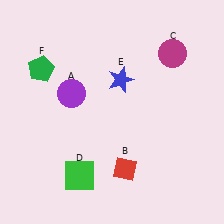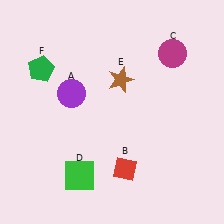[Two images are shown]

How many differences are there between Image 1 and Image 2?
There is 1 difference between the two images.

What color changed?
The star (E) changed from blue in Image 1 to brown in Image 2.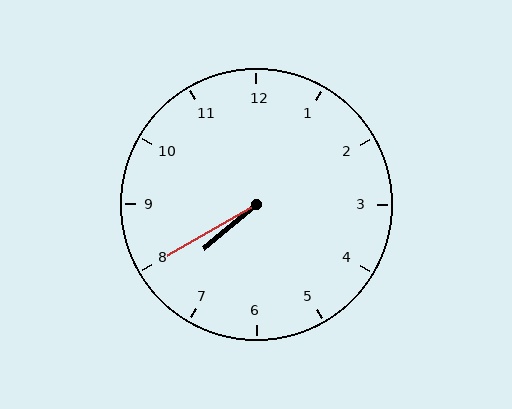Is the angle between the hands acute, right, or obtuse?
It is acute.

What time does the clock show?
7:40.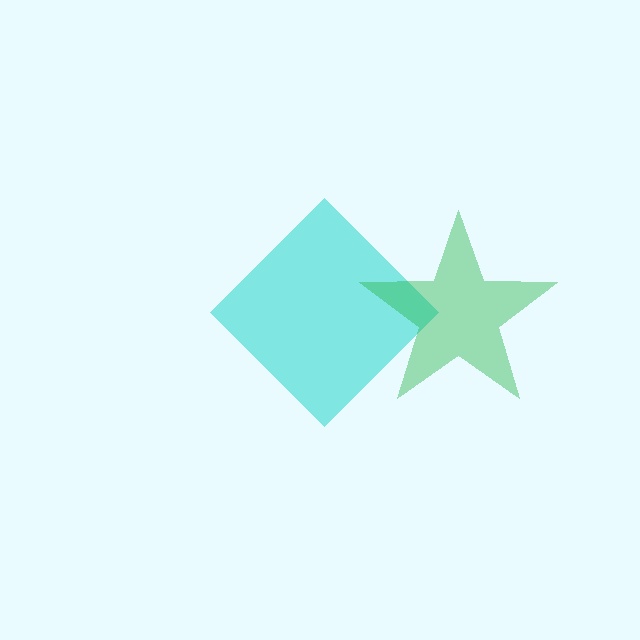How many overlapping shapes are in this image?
There are 2 overlapping shapes in the image.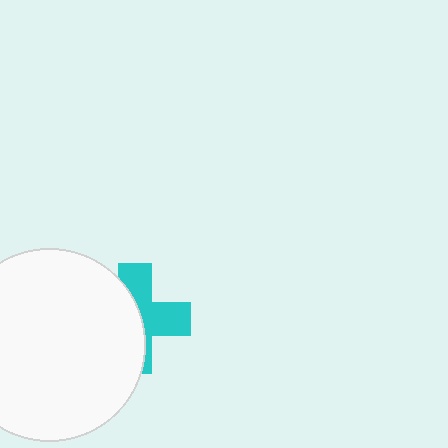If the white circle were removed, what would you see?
You would see the complete cyan cross.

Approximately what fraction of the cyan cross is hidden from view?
Roughly 53% of the cyan cross is hidden behind the white circle.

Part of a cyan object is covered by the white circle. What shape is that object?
It is a cross.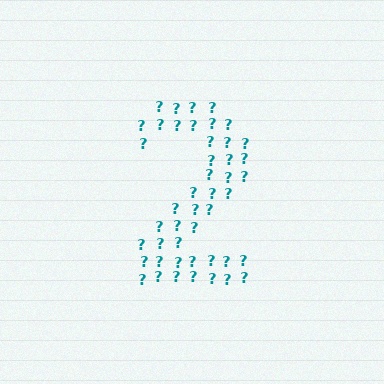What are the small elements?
The small elements are question marks.